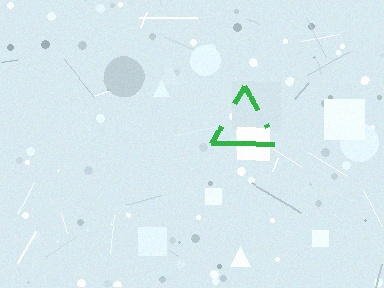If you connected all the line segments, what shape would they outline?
They would outline a triangle.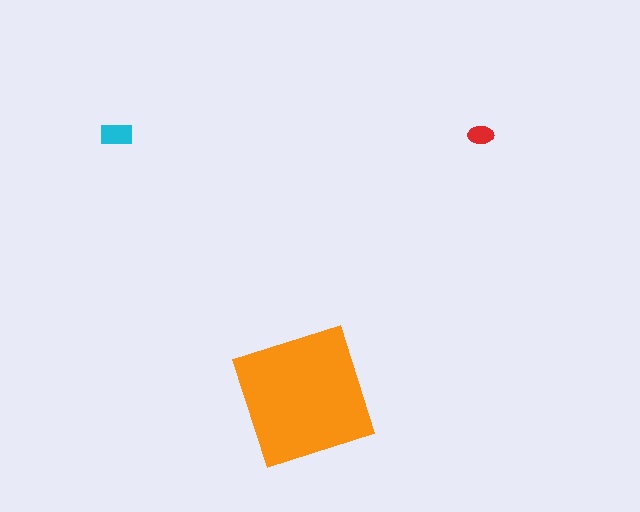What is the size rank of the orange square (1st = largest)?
1st.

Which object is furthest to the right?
The red ellipse is rightmost.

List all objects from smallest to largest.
The red ellipse, the cyan rectangle, the orange square.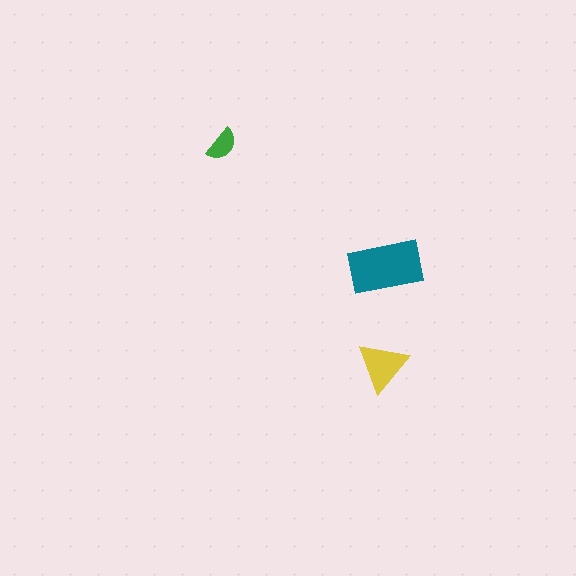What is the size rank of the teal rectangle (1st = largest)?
1st.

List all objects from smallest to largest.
The green semicircle, the yellow triangle, the teal rectangle.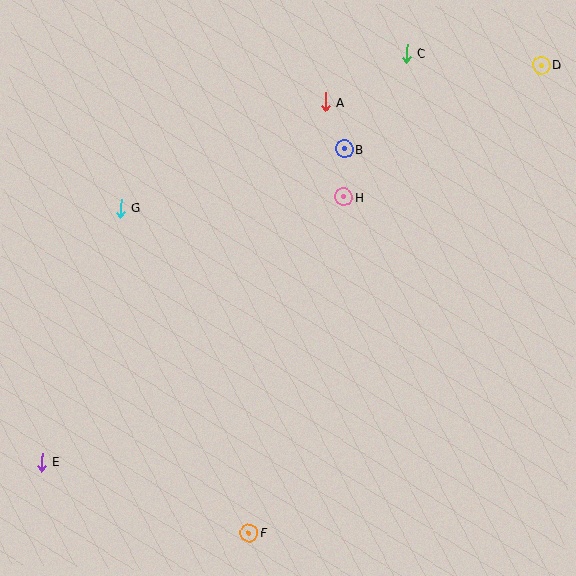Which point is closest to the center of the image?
Point H at (344, 197) is closest to the center.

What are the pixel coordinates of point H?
Point H is at (344, 197).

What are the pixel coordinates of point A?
Point A is at (325, 102).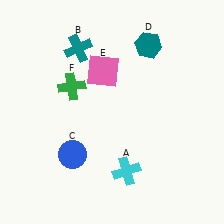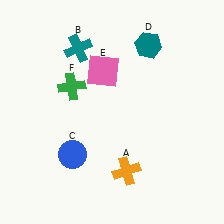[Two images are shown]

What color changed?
The cross (A) changed from cyan in Image 1 to orange in Image 2.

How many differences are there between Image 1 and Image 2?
There is 1 difference between the two images.